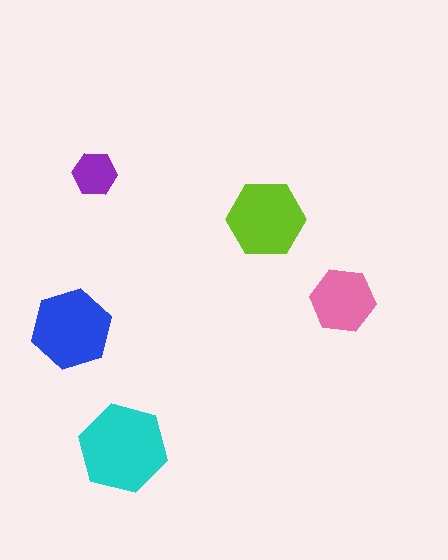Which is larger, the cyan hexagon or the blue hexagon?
The cyan one.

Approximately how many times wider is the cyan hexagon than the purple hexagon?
About 2 times wider.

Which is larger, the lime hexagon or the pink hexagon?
The lime one.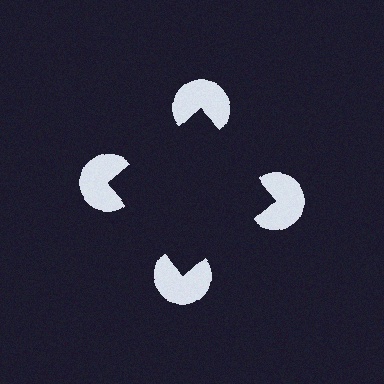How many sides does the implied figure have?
4 sides.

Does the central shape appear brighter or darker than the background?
It typically appears slightly darker than the background, even though no actual brightness change is drawn.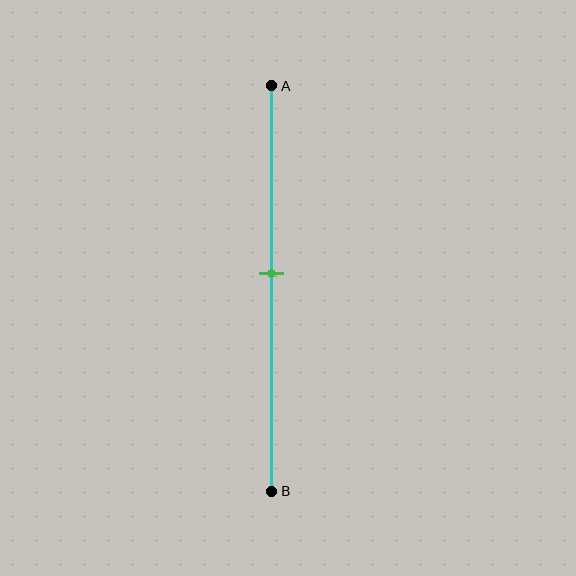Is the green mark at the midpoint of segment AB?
No, the mark is at about 45% from A, not at the 50% midpoint.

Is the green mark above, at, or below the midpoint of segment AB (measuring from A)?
The green mark is above the midpoint of segment AB.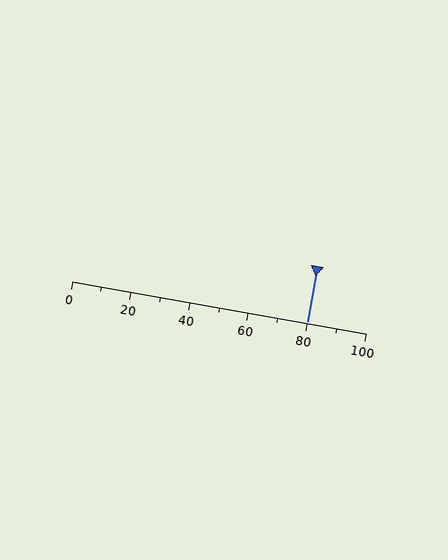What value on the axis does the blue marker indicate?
The marker indicates approximately 80.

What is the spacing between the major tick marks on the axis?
The major ticks are spaced 20 apart.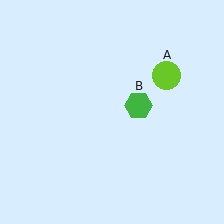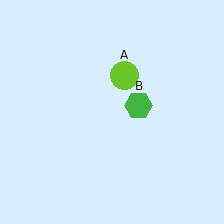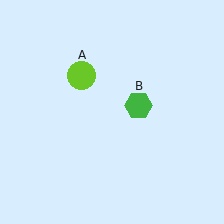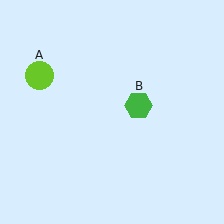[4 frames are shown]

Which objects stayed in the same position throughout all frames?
Green hexagon (object B) remained stationary.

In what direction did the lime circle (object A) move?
The lime circle (object A) moved left.